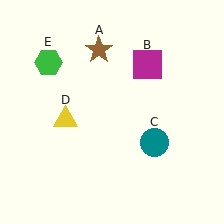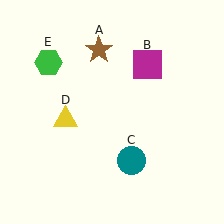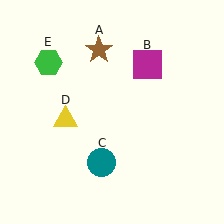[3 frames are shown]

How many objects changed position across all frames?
1 object changed position: teal circle (object C).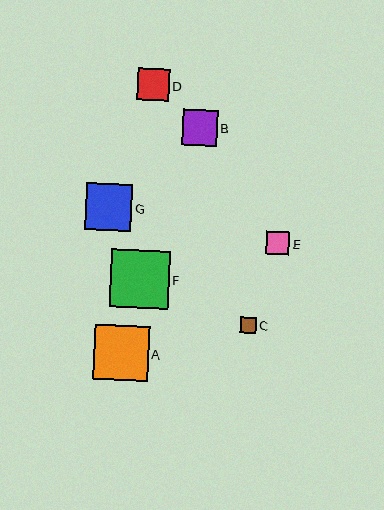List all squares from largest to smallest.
From largest to smallest: F, A, G, B, D, E, C.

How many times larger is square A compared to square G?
Square A is approximately 1.2 times the size of square G.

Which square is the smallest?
Square C is the smallest with a size of approximately 16 pixels.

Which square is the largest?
Square F is the largest with a size of approximately 59 pixels.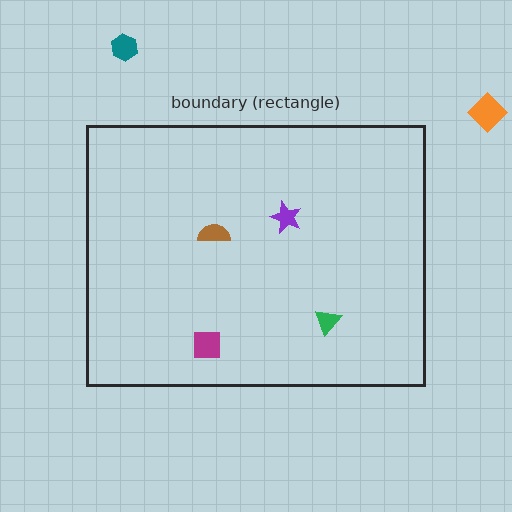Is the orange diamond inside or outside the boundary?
Outside.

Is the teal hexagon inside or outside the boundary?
Outside.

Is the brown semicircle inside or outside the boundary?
Inside.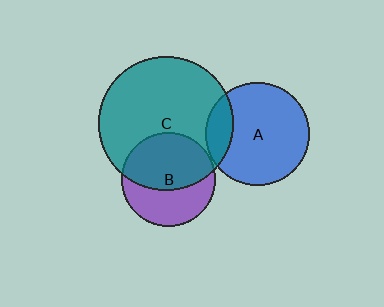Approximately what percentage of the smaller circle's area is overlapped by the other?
Approximately 15%.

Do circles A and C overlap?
Yes.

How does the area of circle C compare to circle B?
Approximately 2.0 times.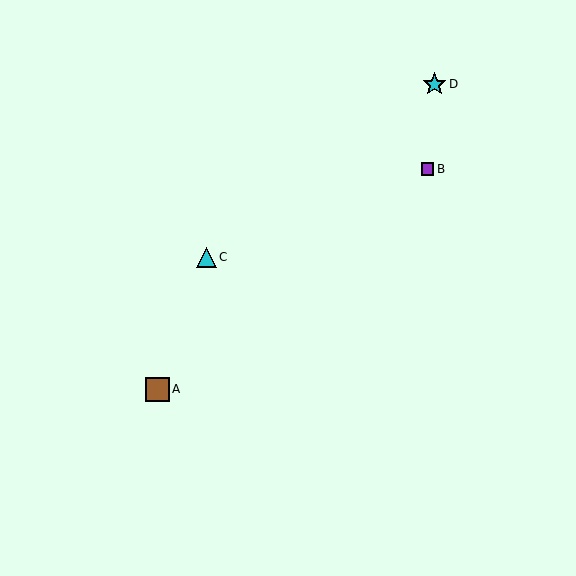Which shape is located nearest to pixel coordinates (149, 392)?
The brown square (labeled A) at (157, 389) is nearest to that location.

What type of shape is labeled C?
Shape C is a cyan triangle.